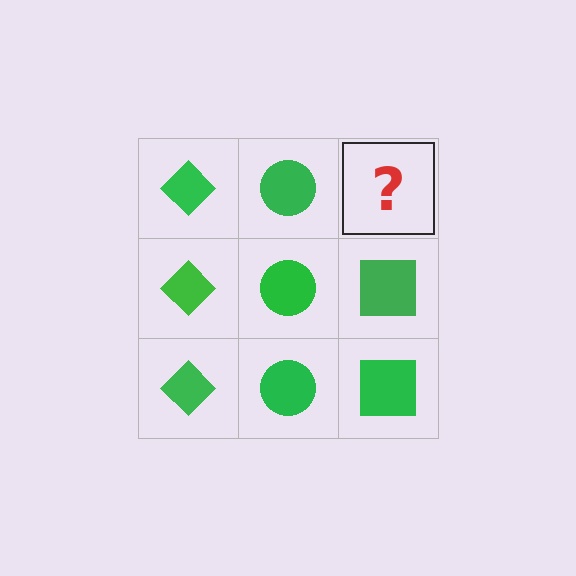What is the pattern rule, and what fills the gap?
The rule is that each column has a consistent shape. The gap should be filled with a green square.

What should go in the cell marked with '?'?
The missing cell should contain a green square.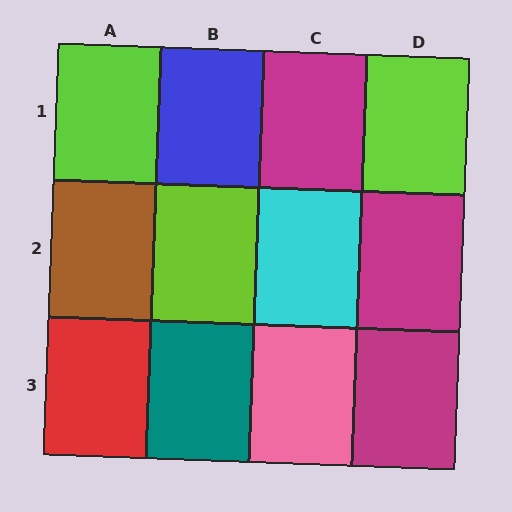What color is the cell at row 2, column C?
Cyan.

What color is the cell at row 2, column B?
Lime.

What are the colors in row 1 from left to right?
Lime, blue, magenta, lime.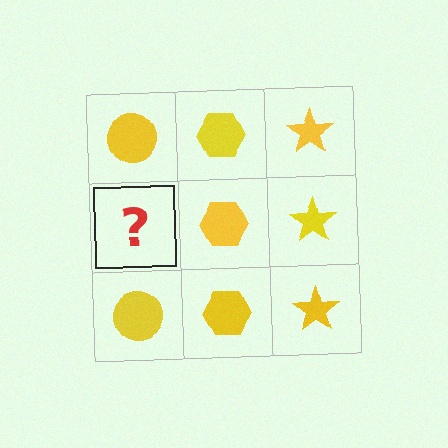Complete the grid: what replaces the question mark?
The question mark should be replaced with a yellow circle.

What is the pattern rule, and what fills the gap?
The rule is that each column has a consistent shape. The gap should be filled with a yellow circle.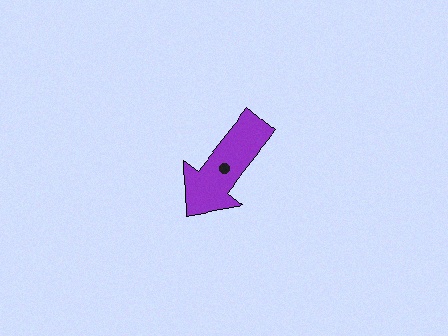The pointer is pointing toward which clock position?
Roughly 7 o'clock.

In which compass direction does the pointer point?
Southwest.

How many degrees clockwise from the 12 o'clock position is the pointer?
Approximately 219 degrees.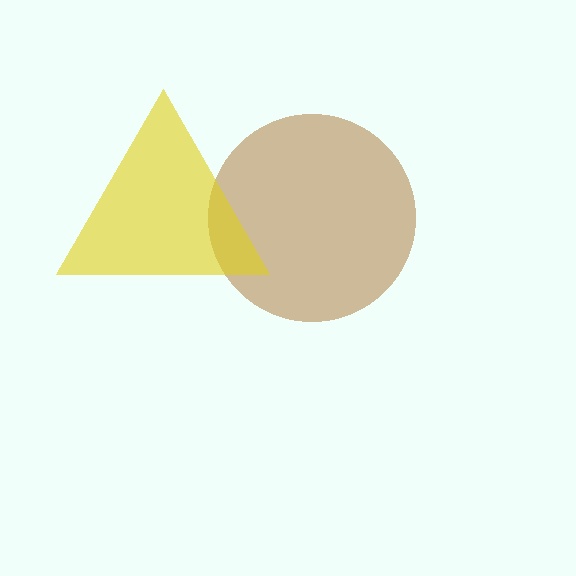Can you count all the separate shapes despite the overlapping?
Yes, there are 2 separate shapes.